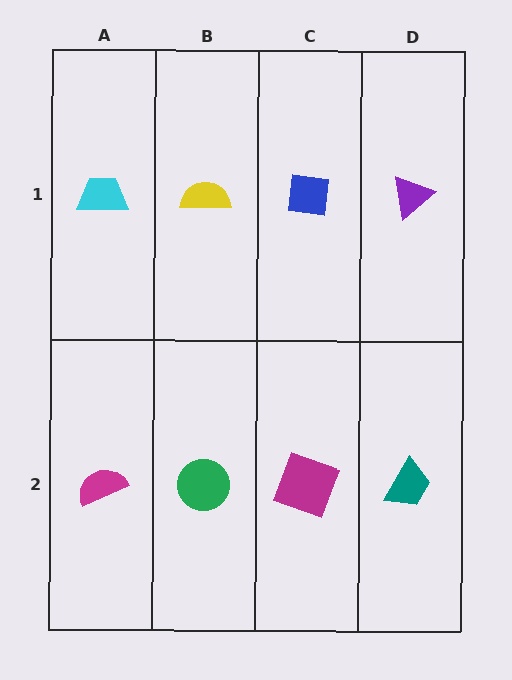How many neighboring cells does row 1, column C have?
3.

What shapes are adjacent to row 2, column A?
A cyan trapezoid (row 1, column A), a green circle (row 2, column B).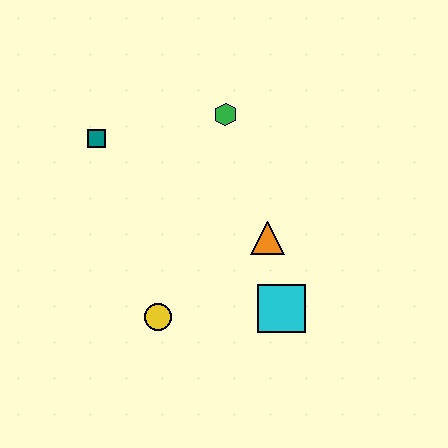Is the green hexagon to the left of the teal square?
No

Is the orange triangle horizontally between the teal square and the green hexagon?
No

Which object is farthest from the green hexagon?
The yellow circle is farthest from the green hexagon.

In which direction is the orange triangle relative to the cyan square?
The orange triangle is above the cyan square.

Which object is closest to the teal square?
The green hexagon is closest to the teal square.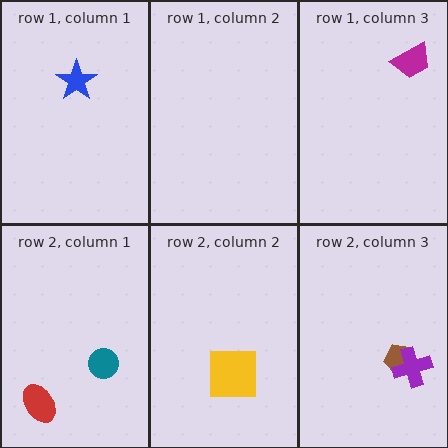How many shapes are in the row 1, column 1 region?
1.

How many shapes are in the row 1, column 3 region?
1.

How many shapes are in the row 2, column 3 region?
2.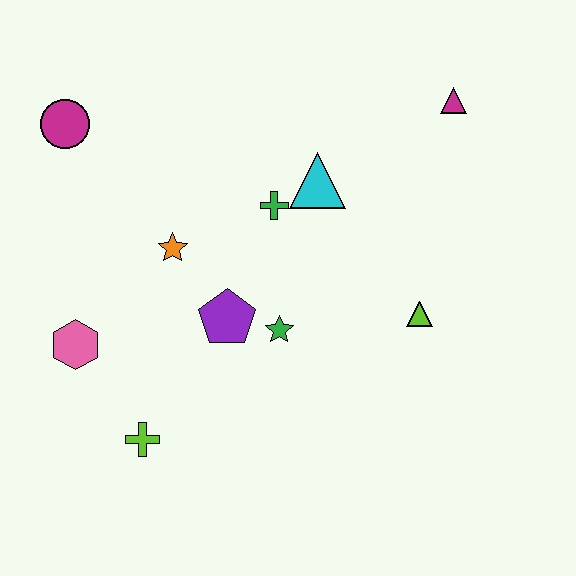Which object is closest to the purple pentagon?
The green star is closest to the purple pentagon.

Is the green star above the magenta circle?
No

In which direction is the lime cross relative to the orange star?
The lime cross is below the orange star.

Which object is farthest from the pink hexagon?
The magenta triangle is farthest from the pink hexagon.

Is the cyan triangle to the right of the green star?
Yes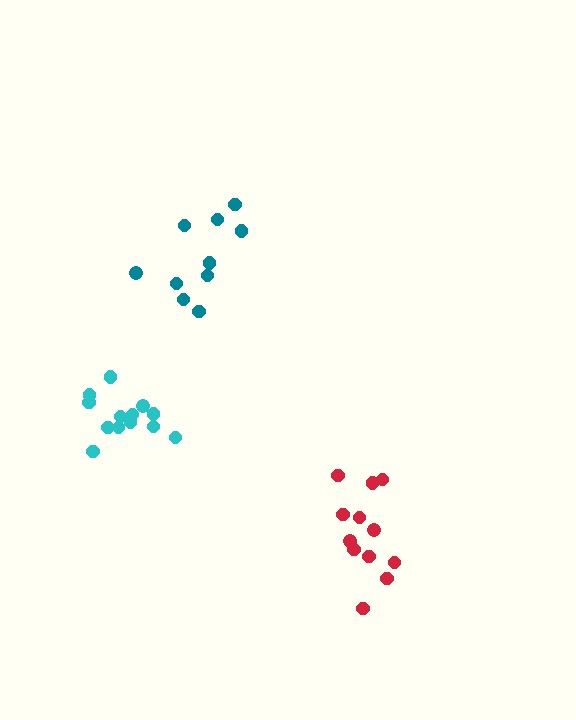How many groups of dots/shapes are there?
There are 3 groups.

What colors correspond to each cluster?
The clusters are colored: teal, red, cyan.